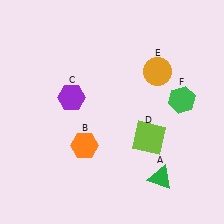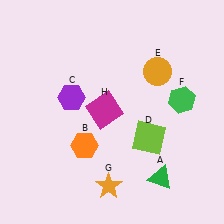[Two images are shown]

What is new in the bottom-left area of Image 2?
An orange star (G) was added in the bottom-left area of Image 2.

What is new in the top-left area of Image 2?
A magenta square (H) was added in the top-left area of Image 2.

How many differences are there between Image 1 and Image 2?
There are 2 differences between the two images.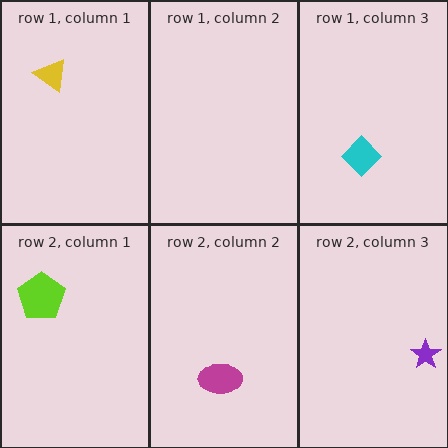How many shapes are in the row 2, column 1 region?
1.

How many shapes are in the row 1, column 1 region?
1.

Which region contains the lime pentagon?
The row 2, column 1 region.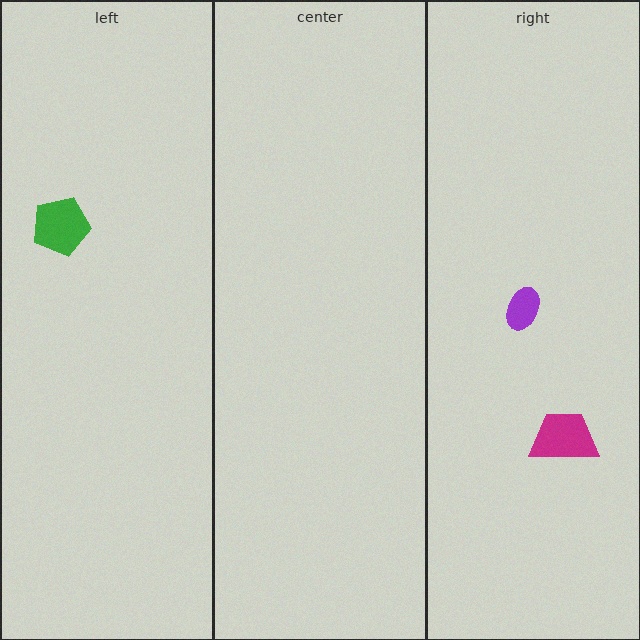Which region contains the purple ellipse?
The right region.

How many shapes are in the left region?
1.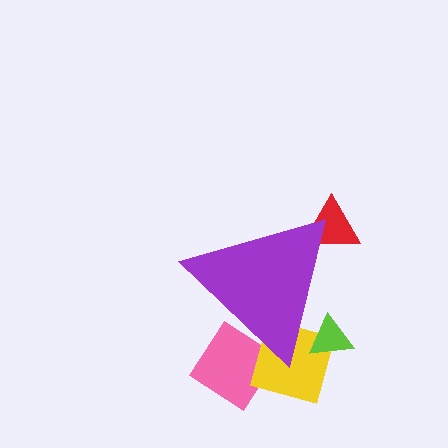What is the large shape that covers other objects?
A purple triangle.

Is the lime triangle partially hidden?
Yes, the lime triangle is partially hidden behind the purple triangle.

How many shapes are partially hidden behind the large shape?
4 shapes are partially hidden.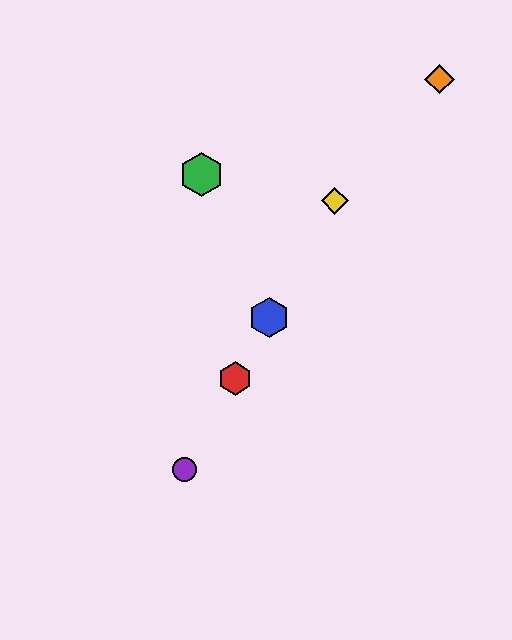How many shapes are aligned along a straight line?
4 shapes (the red hexagon, the blue hexagon, the yellow diamond, the purple circle) are aligned along a straight line.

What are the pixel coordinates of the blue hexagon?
The blue hexagon is at (269, 317).